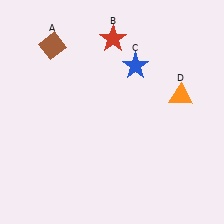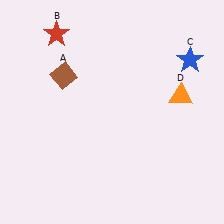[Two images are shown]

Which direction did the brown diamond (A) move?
The brown diamond (A) moved down.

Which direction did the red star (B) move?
The red star (B) moved left.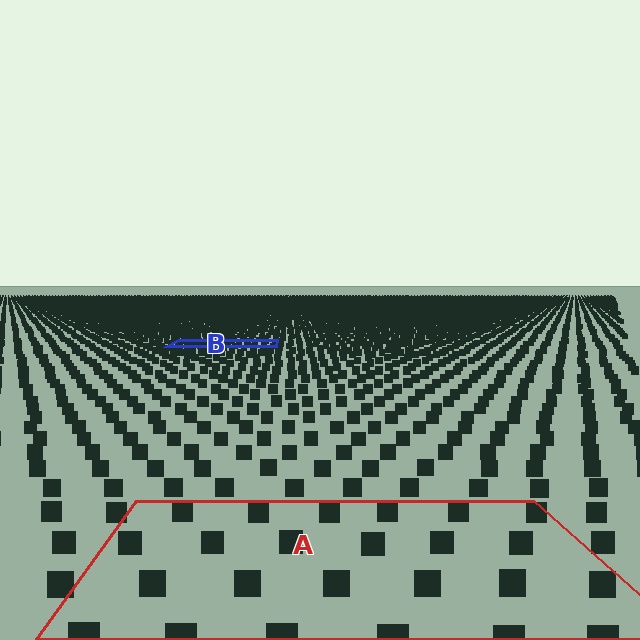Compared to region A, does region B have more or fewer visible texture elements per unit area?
Region B has more texture elements per unit area — they are packed more densely because it is farther away.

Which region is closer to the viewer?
Region A is closer. The texture elements there are larger and more spread out.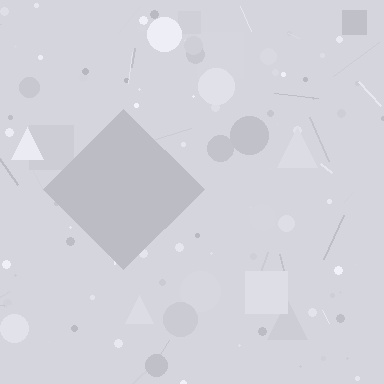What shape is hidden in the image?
A diamond is hidden in the image.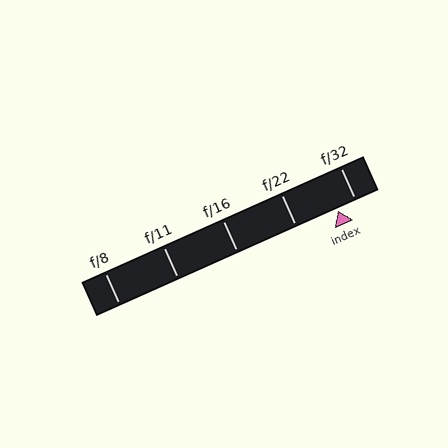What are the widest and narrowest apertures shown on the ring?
The widest aperture shown is f/8 and the narrowest is f/32.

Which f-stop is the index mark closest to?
The index mark is closest to f/32.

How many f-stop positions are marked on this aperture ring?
There are 5 f-stop positions marked.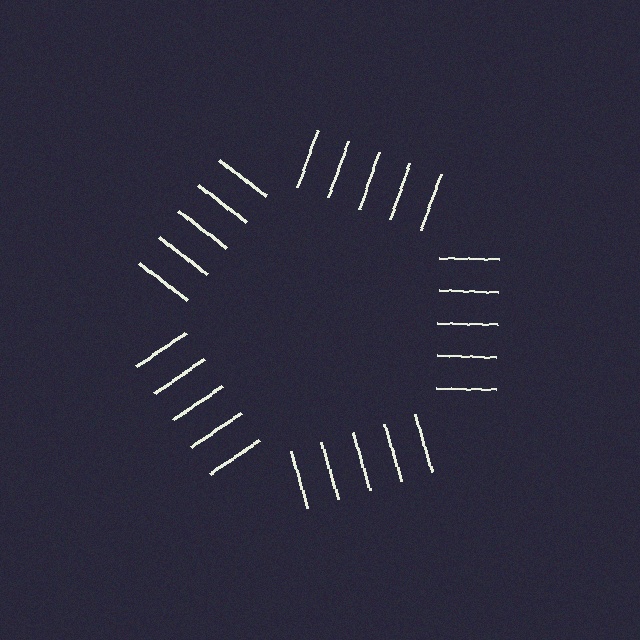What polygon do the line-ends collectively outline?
An illusory pentagon — the line segments terminate on its edges but no continuous stroke is drawn.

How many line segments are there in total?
25 — 5 along each of the 5 edges.